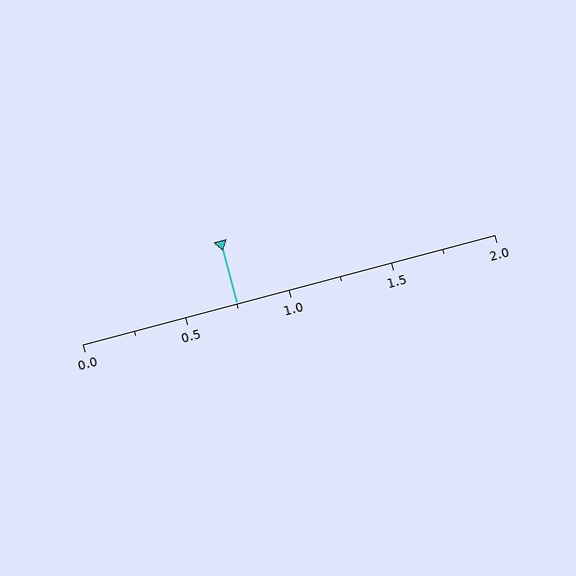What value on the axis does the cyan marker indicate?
The marker indicates approximately 0.75.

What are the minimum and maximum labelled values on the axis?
The axis runs from 0.0 to 2.0.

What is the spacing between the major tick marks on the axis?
The major ticks are spaced 0.5 apart.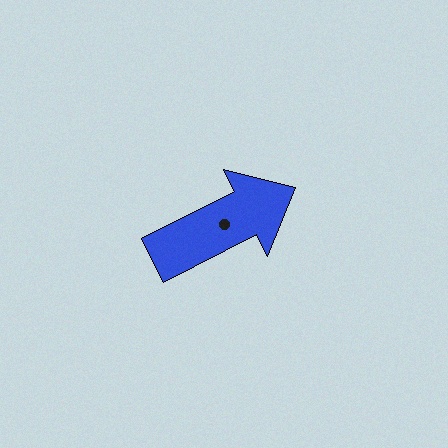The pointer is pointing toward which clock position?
Roughly 2 o'clock.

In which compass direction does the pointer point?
Northeast.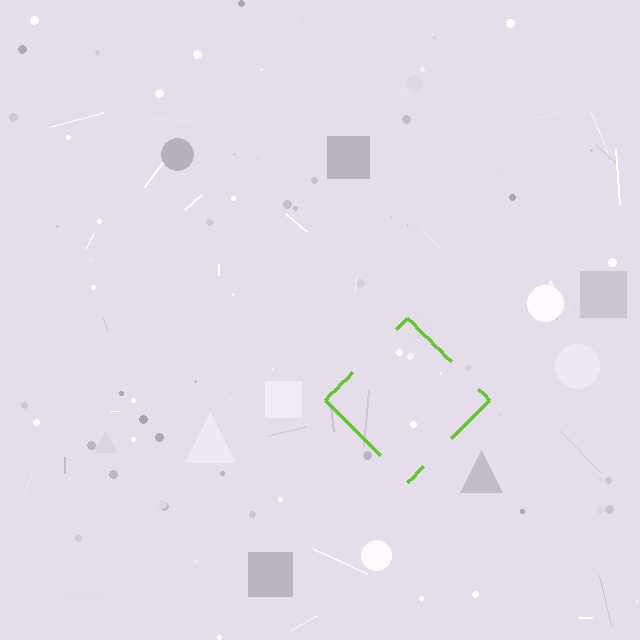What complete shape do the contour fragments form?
The contour fragments form a diamond.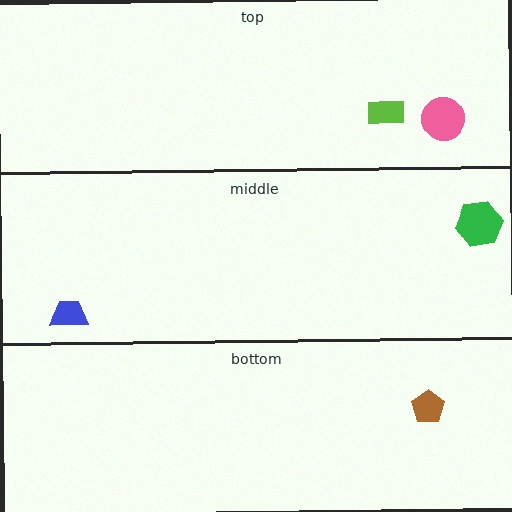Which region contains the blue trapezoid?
The middle region.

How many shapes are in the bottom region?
1.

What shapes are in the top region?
The lime rectangle, the pink circle.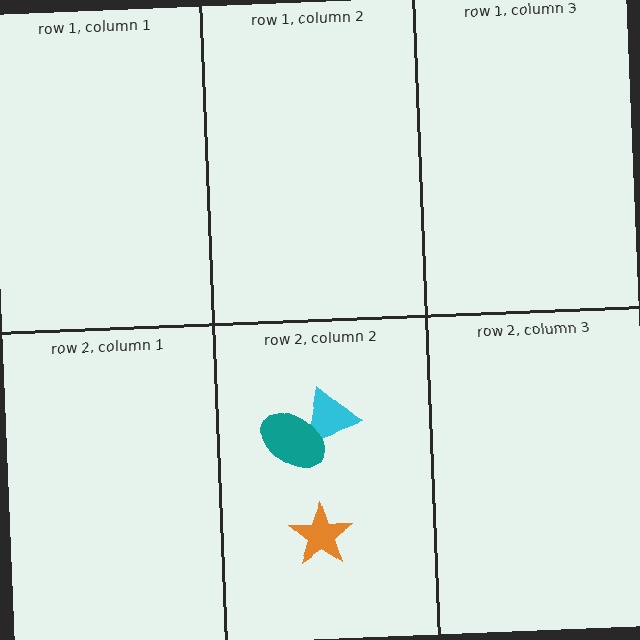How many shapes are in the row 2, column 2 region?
3.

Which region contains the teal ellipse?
The row 2, column 2 region.